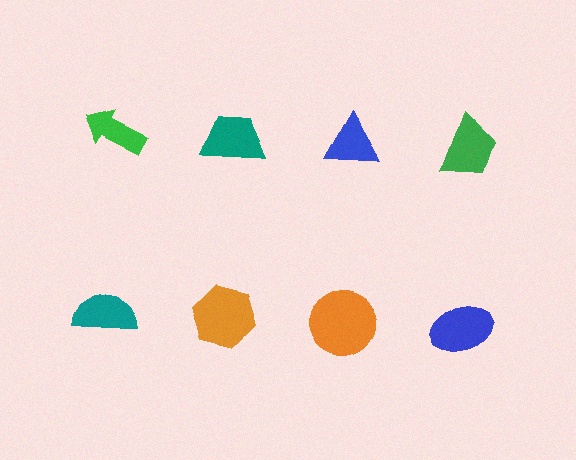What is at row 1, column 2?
A teal trapezoid.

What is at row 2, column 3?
An orange circle.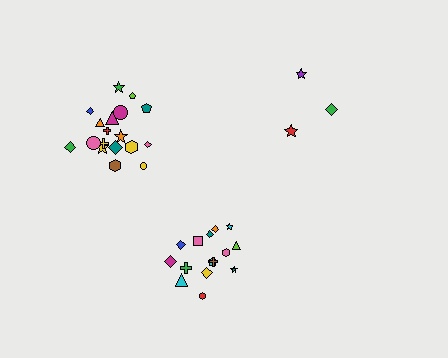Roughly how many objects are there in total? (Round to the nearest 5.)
Roughly 35 objects in total.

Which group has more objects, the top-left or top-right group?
The top-left group.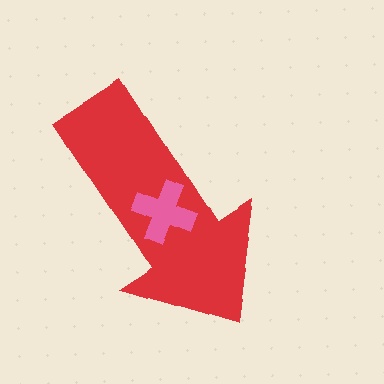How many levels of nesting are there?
2.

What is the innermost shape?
The pink cross.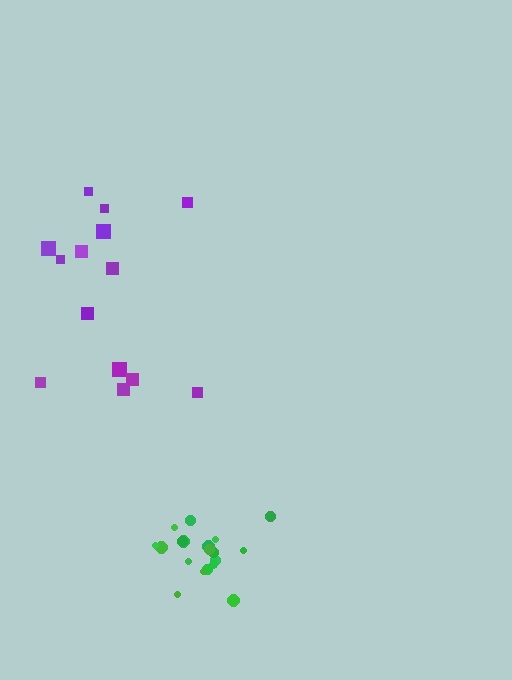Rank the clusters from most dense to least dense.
green, purple.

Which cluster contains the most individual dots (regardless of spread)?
Green (19).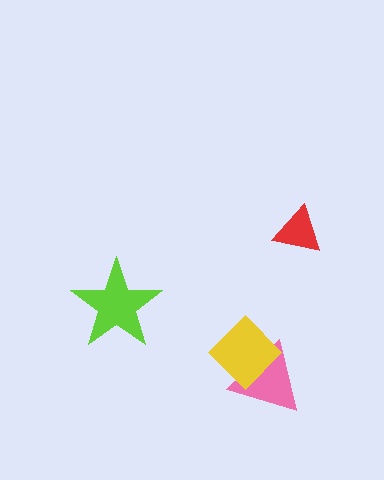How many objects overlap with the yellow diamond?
1 object overlaps with the yellow diamond.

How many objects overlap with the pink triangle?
1 object overlaps with the pink triangle.